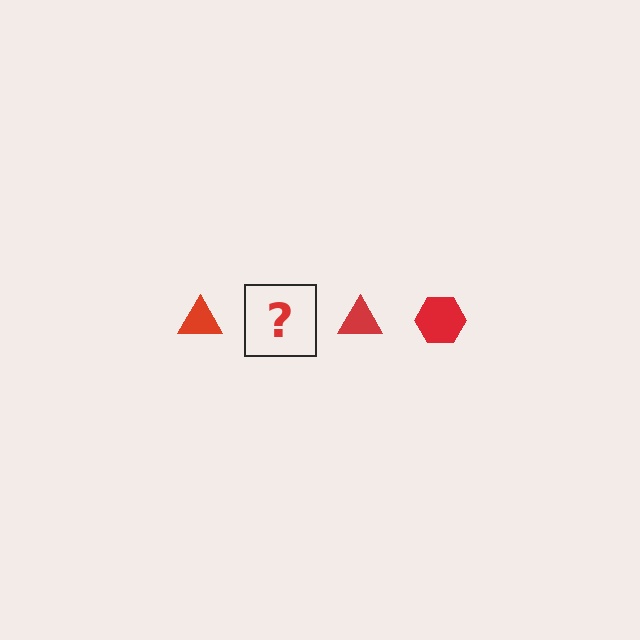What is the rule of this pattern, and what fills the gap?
The rule is that the pattern cycles through triangle, hexagon shapes in red. The gap should be filled with a red hexagon.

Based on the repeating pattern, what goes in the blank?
The blank should be a red hexagon.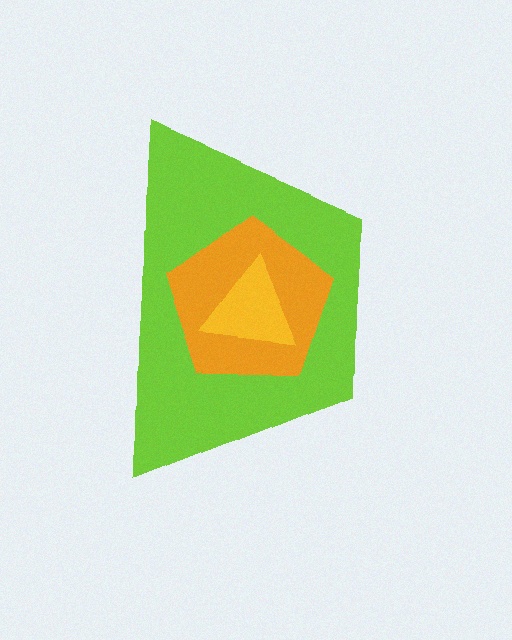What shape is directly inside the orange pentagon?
The yellow triangle.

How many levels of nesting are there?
3.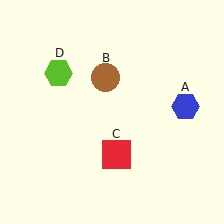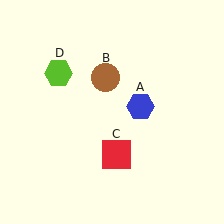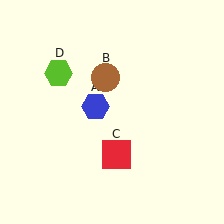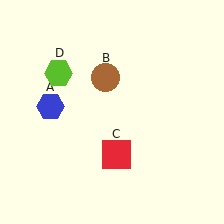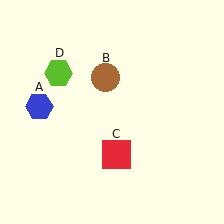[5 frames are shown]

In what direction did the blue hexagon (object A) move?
The blue hexagon (object A) moved left.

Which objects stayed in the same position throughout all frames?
Brown circle (object B) and red square (object C) and lime hexagon (object D) remained stationary.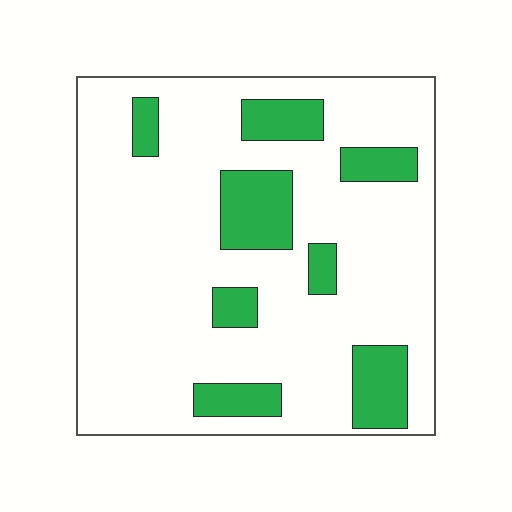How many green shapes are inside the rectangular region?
8.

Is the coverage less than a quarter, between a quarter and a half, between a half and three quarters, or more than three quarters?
Less than a quarter.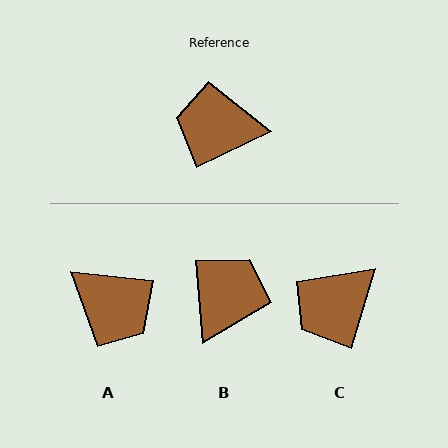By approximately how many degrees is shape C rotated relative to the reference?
Approximately 48 degrees counter-clockwise.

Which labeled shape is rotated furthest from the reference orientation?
A, about 148 degrees away.